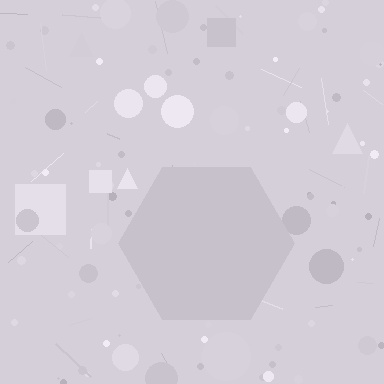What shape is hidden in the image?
A hexagon is hidden in the image.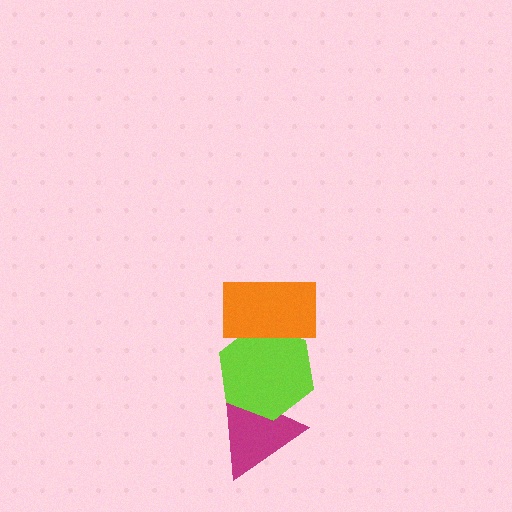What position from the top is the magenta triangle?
The magenta triangle is 3rd from the top.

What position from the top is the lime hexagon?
The lime hexagon is 2nd from the top.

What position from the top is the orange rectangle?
The orange rectangle is 1st from the top.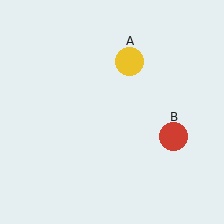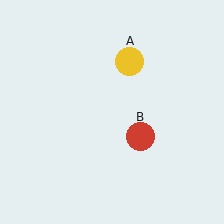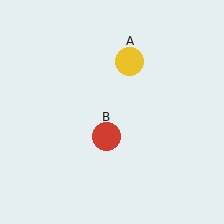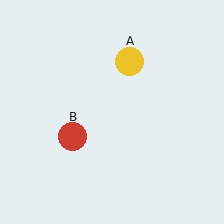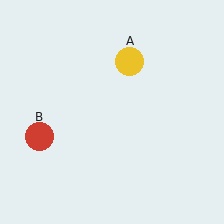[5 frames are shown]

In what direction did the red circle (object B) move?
The red circle (object B) moved left.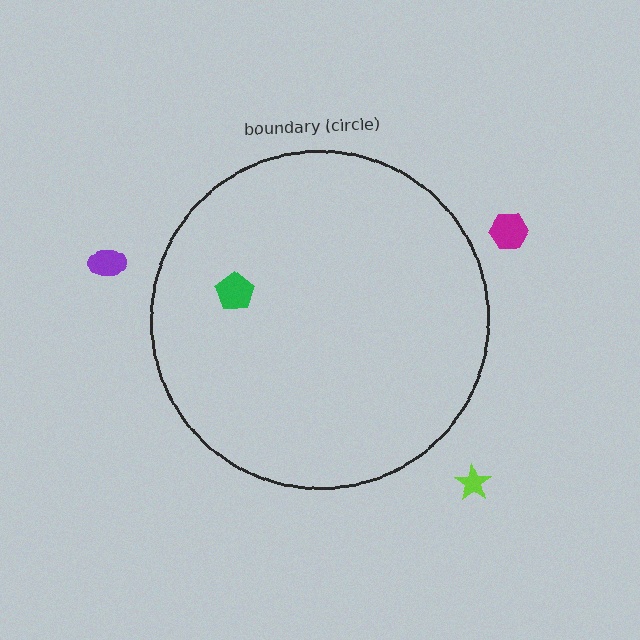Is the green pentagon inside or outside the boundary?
Inside.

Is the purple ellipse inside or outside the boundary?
Outside.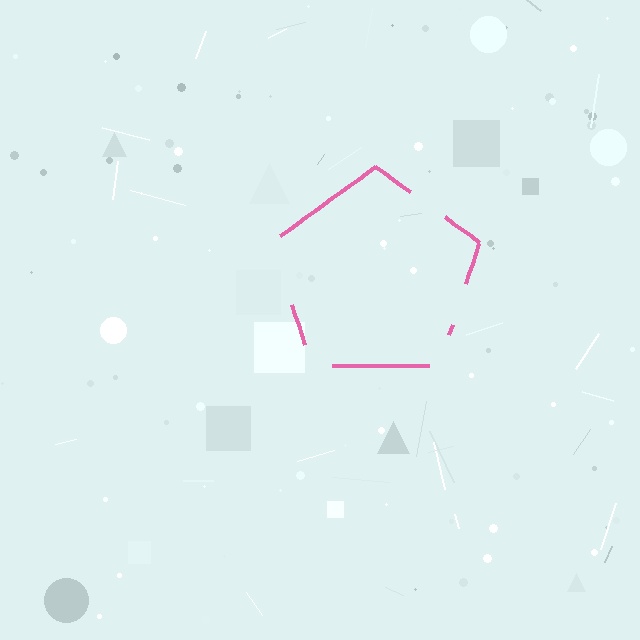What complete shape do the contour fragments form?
The contour fragments form a pentagon.